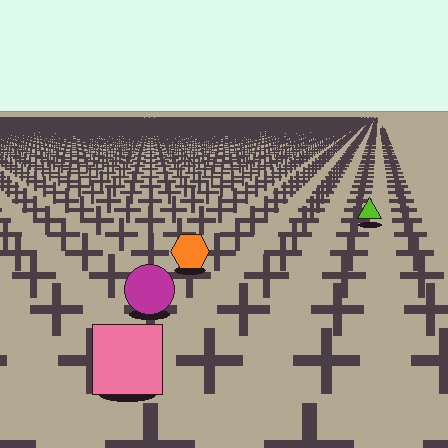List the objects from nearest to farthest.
From nearest to farthest: the pink square, the magenta circle, the orange hexagon, the lime triangle.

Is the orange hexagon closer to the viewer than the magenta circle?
No. The magenta circle is closer — you can tell from the texture gradient: the ground texture is coarser near it.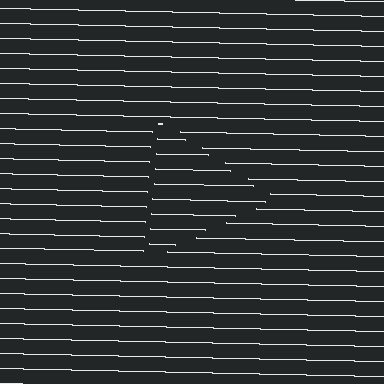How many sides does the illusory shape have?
3 sides — the line-ends trace a triangle.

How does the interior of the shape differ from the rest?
The interior of the shape contains the same grating, shifted by half a period — the contour is defined by the phase discontinuity where line-ends from the inner and outer gratings abut.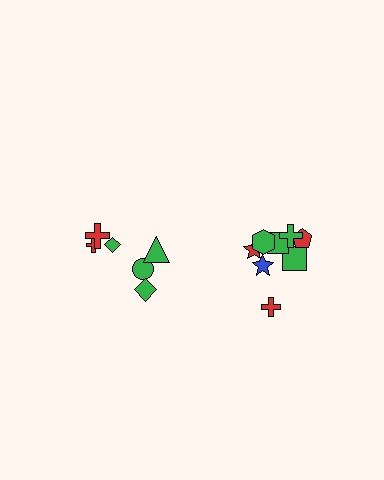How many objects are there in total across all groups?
There are 14 objects.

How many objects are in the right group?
There are 8 objects.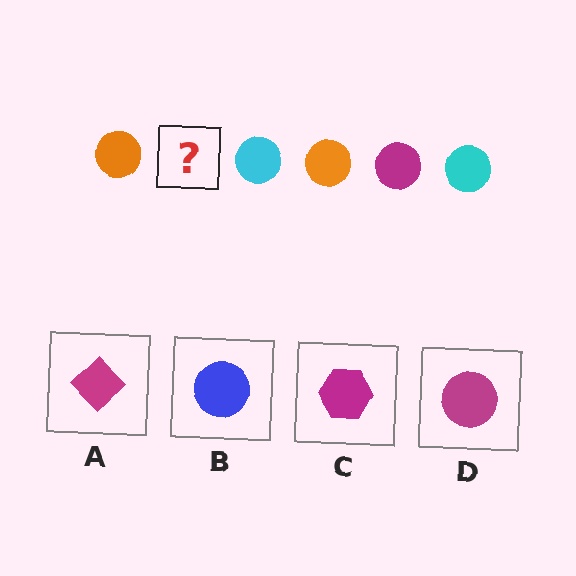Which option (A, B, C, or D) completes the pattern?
D.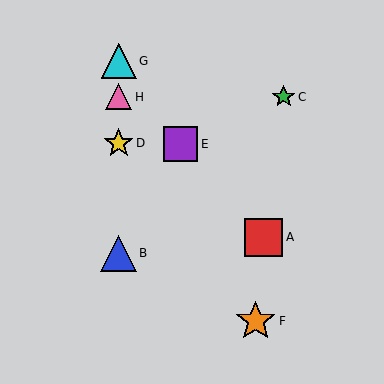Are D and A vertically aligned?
No, D is at x≈119 and A is at x≈264.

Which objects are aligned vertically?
Objects B, D, G, H are aligned vertically.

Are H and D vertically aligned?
Yes, both are at x≈119.